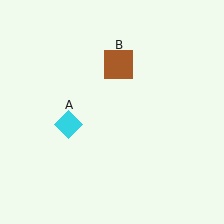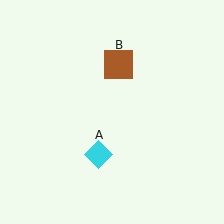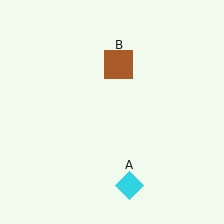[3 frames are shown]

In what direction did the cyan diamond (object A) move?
The cyan diamond (object A) moved down and to the right.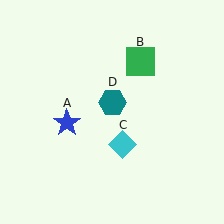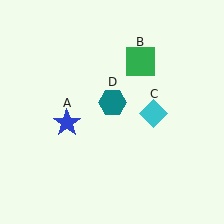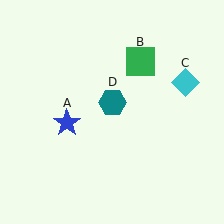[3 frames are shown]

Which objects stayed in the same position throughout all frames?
Blue star (object A) and green square (object B) and teal hexagon (object D) remained stationary.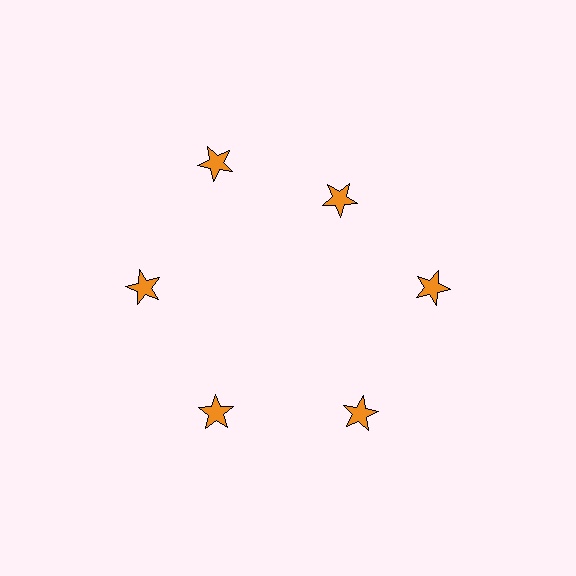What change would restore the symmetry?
The symmetry would be restored by moving it outward, back onto the ring so that all 6 stars sit at equal angles and equal distance from the center.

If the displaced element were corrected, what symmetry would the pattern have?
It would have 6-fold rotational symmetry — the pattern would map onto itself every 60 degrees.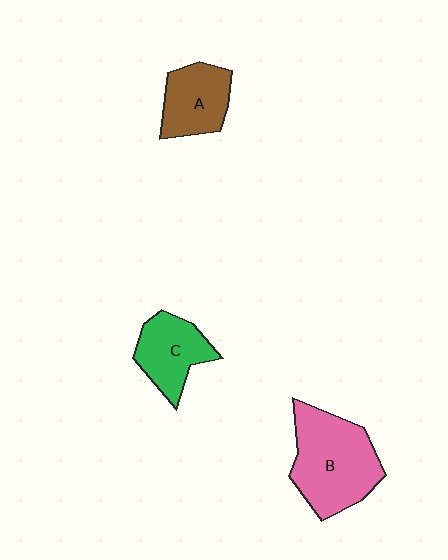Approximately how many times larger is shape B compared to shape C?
Approximately 1.7 times.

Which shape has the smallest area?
Shape A (brown).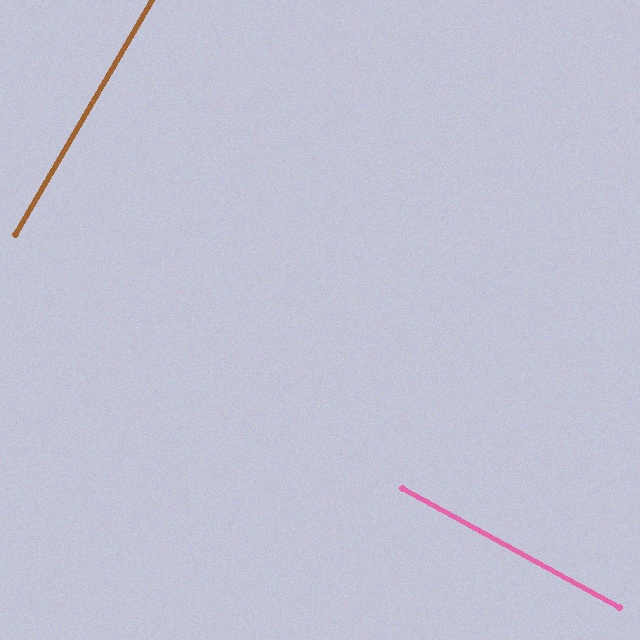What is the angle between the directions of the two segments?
Approximately 89 degrees.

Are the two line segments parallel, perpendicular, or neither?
Perpendicular — they meet at approximately 89°.